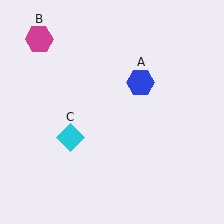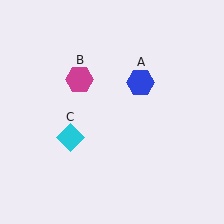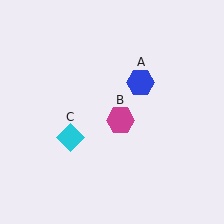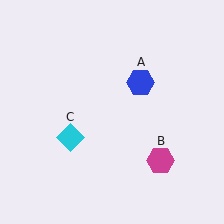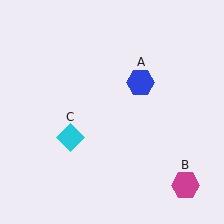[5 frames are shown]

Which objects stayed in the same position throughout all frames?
Blue hexagon (object A) and cyan diamond (object C) remained stationary.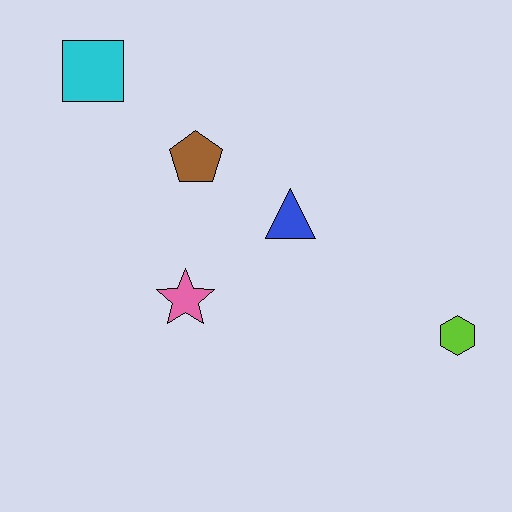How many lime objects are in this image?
There is 1 lime object.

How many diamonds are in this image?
There are no diamonds.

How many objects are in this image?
There are 5 objects.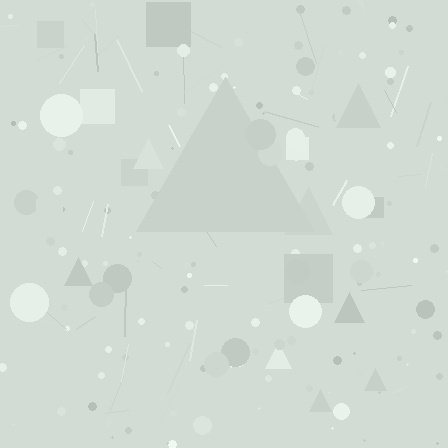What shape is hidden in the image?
A triangle is hidden in the image.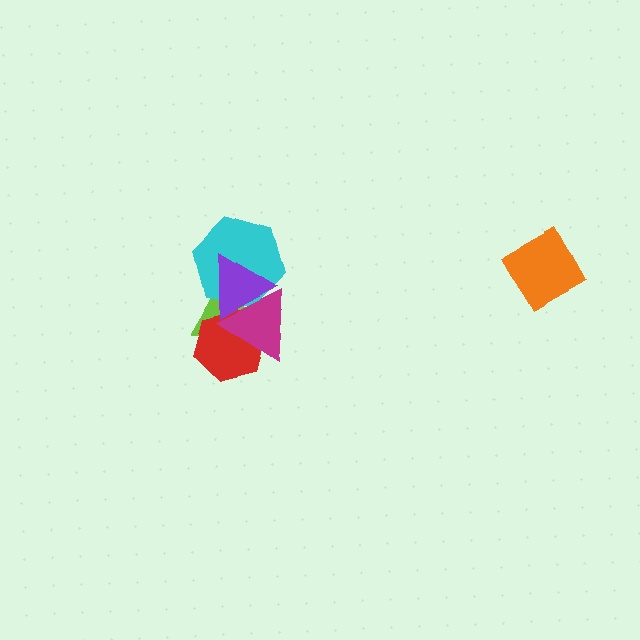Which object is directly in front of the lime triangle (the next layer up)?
The red hexagon is directly in front of the lime triangle.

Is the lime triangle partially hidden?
Yes, it is partially covered by another shape.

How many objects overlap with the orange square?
0 objects overlap with the orange square.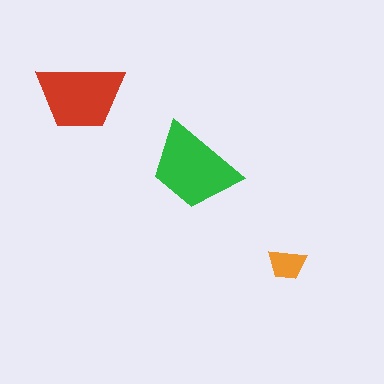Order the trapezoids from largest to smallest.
the green one, the red one, the orange one.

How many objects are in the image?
There are 3 objects in the image.